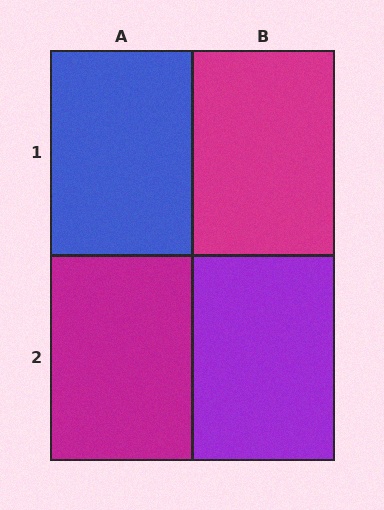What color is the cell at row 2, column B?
Purple.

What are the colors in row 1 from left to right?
Blue, magenta.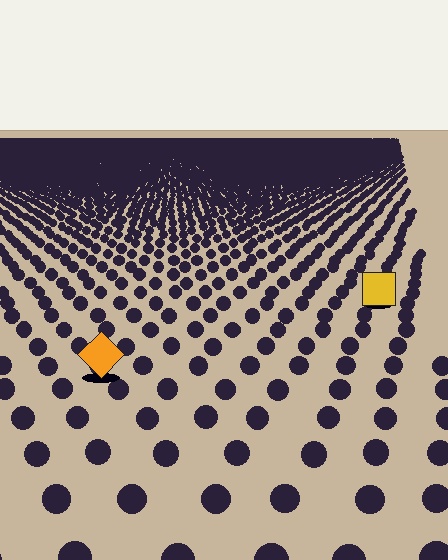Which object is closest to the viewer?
The orange diamond is closest. The texture marks near it are larger and more spread out.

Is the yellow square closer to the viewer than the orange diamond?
No. The orange diamond is closer — you can tell from the texture gradient: the ground texture is coarser near it.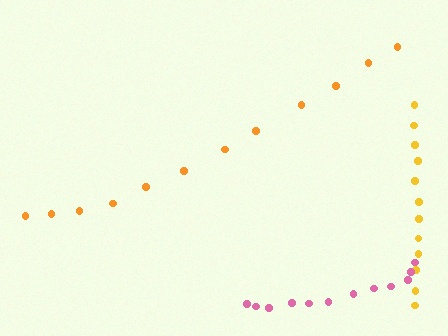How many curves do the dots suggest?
There are 3 distinct paths.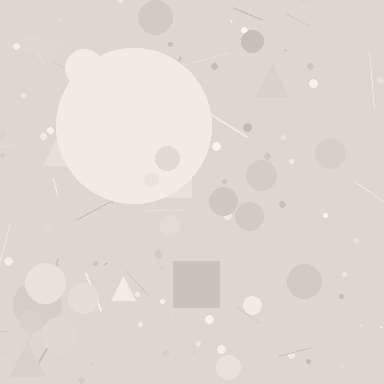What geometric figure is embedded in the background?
A circle is embedded in the background.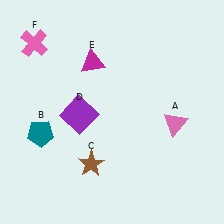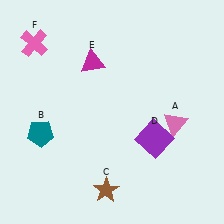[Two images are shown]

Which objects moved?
The objects that moved are: the brown star (C), the purple square (D).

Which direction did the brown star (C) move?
The brown star (C) moved down.